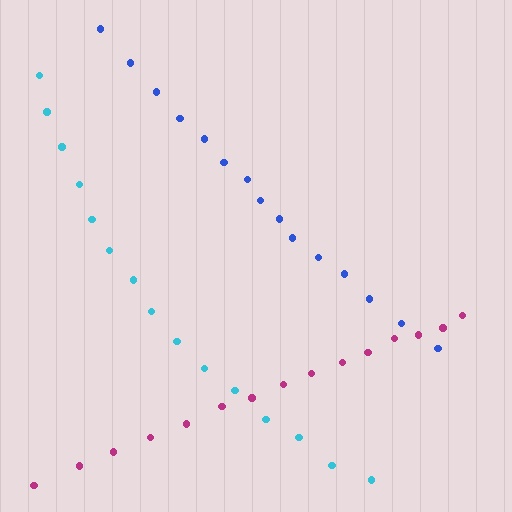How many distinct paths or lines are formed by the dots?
There are 3 distinct paths.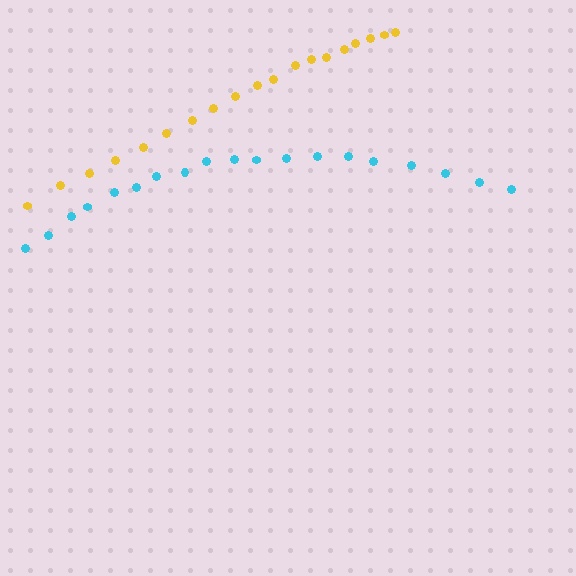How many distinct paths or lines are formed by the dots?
There are 2 distinct paths.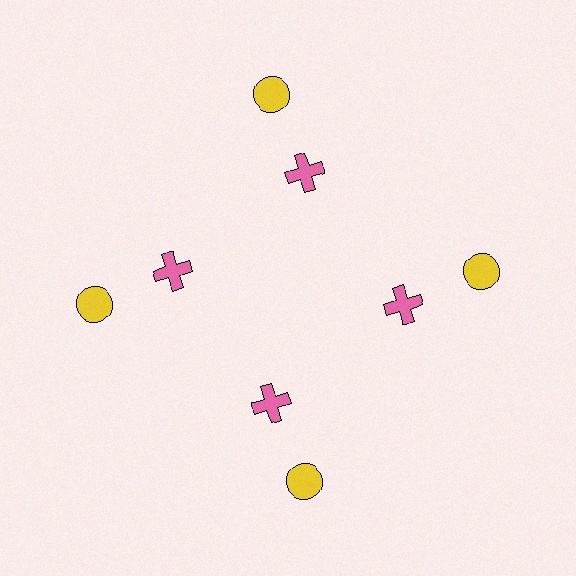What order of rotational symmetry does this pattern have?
This pattern has 4-fold rotational symmetry.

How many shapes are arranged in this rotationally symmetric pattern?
There are 8 shapes, arranged in 4 groups of 2.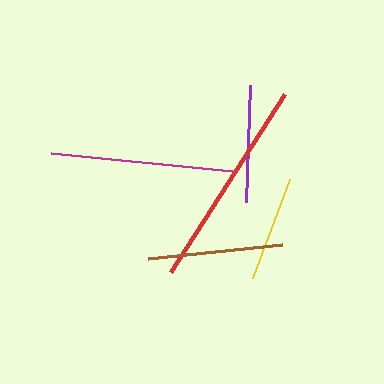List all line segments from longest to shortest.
From longest to shortest: red, magenta, brown, purple, yellow.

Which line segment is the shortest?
The yellow line is the shortest at approximately 106 pixels.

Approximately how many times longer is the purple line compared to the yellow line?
The purple line is approximately 1.1 times the length of the yellow line.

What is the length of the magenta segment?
The magenta segment is approximately 181 pixels long.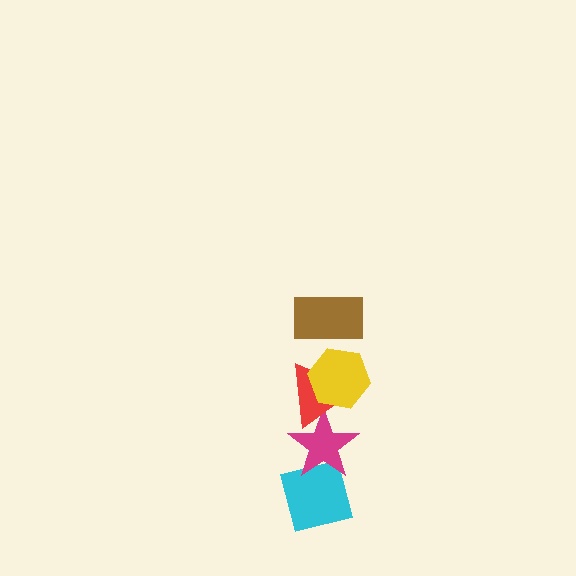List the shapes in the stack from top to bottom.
From top to bottom: the brown rectangle, the yellow hexagon, the red triangle, the magenta star, the cyan square.